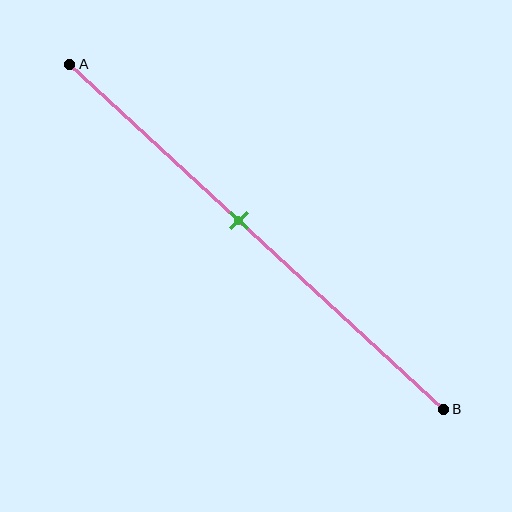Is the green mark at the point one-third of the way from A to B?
No, the mark is at about 45% from A, not at the 33% one-third point.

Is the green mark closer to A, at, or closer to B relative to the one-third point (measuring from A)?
The green mark is closer to point B than the one-third point of segment AB.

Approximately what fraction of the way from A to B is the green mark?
The green mark is approximately 45% of the way from A to B.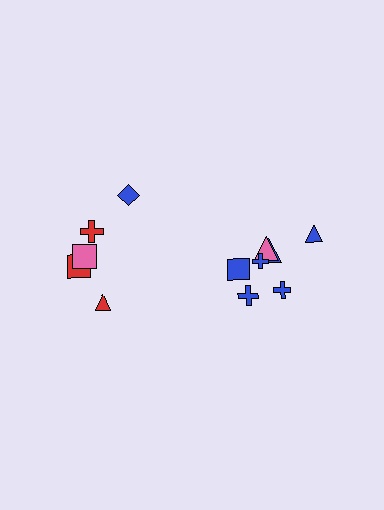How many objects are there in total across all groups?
There are 12 objects.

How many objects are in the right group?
There are 7 objects.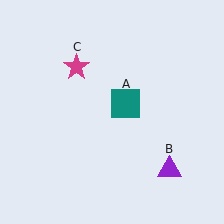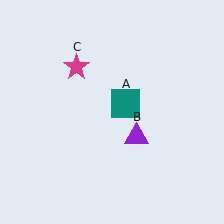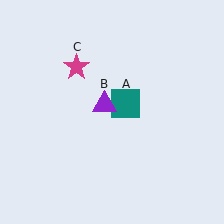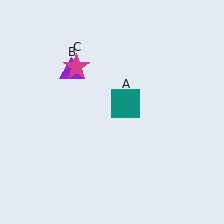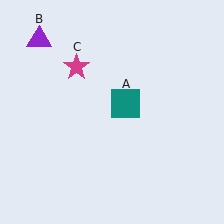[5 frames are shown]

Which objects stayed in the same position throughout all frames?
Teal square (object A) and magenta star (object C) remained stationary.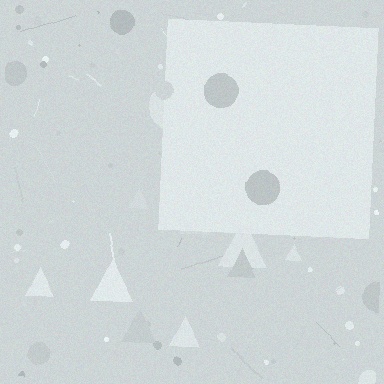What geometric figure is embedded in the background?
A square is embedded in the background.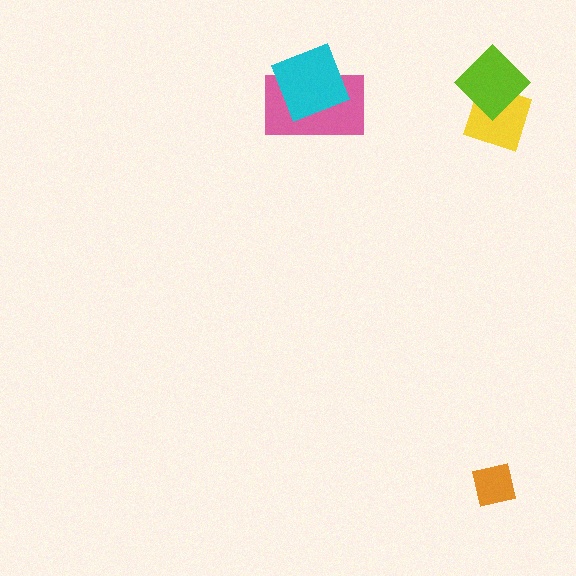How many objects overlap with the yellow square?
1 object overlaps with the yellow square.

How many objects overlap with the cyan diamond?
1 object overlaps with the cyan diamond.